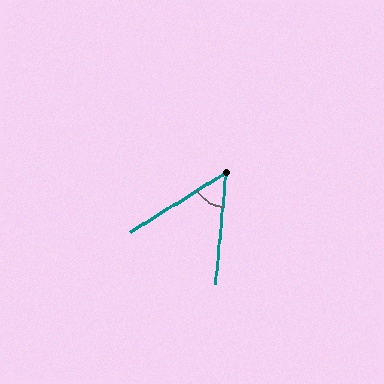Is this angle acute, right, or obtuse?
It is acute.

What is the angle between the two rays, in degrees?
Approximately 52 degrees.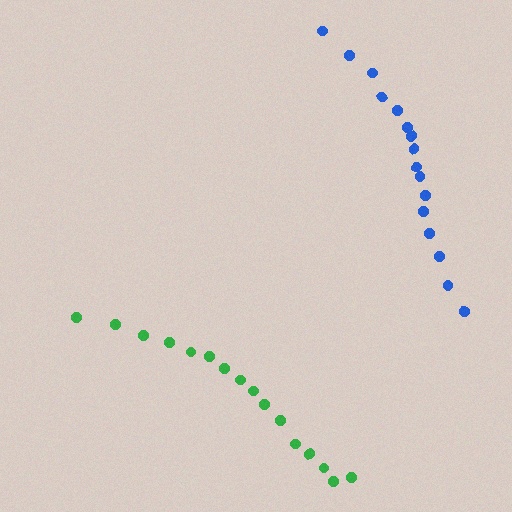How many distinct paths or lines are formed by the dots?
There are 2 distinct paths.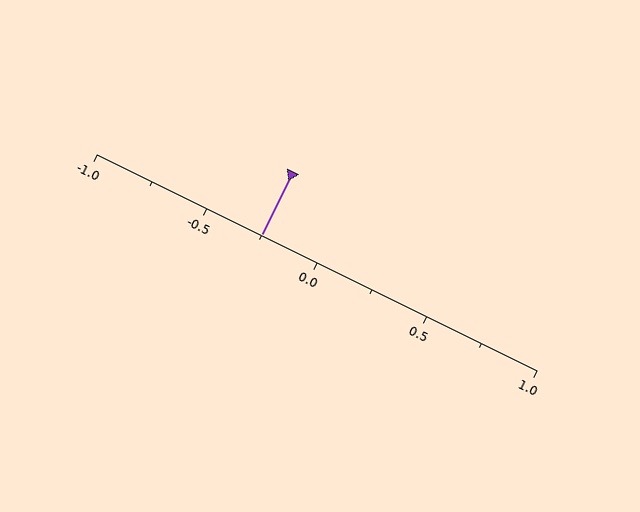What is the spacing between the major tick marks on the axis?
The major ticks are spaced 0.5 apart.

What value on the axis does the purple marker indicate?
The marker indicates approximately -0.25.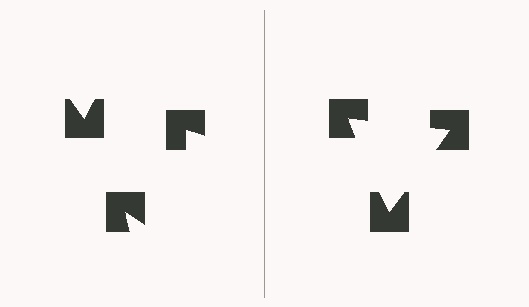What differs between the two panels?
The notched squares are positioned identically on both sides; only the wedge orientations differ. On the right they align to a triangle; on the left they are misaligned.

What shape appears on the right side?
An illusory triangle.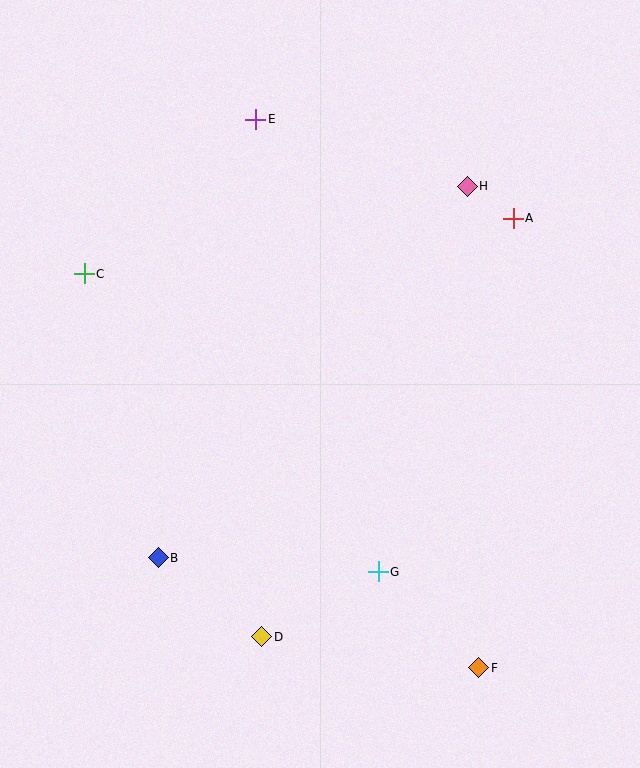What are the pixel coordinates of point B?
Point B is at (158, 558).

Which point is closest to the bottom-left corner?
Point B is closest to the bottom-left corner.